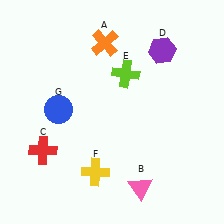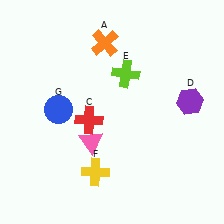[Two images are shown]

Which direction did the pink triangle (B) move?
The pink triangle (B) moved left.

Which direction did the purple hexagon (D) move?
The purple hexagon (D) moved down.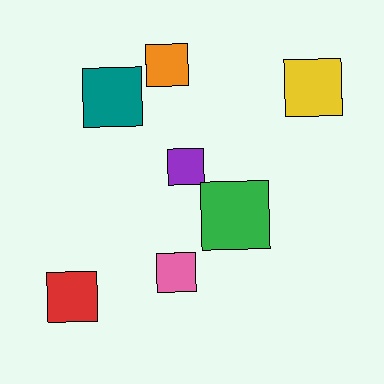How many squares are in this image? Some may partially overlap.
There are 7 squares.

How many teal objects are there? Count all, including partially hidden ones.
There is 1 teal object.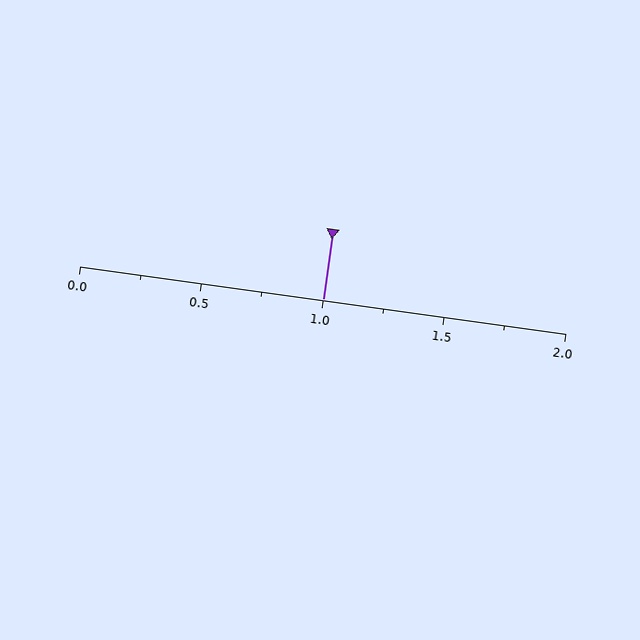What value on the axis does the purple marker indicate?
The marker indicates approximately 1.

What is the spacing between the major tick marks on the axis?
The major ticks are spaced 0.5 apart.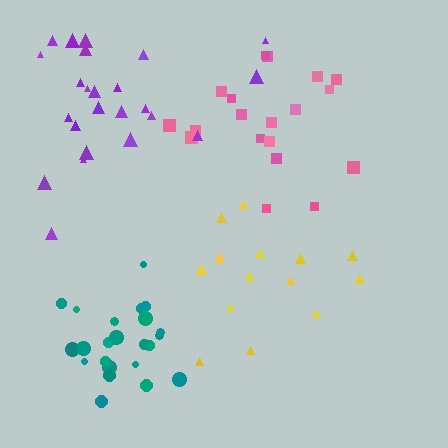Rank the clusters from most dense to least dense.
teal, yellow, purple, pink.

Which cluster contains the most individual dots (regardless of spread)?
Purple (24).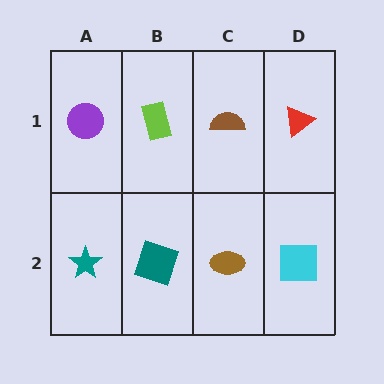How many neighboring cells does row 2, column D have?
2.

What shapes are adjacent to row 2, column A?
A purple circle (row 1, column A), a teal square (row 2, column B).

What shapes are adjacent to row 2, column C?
A brown semicircle (row 1, column C), a teal square (row 2, column B), a cyan square (row 2, column D).